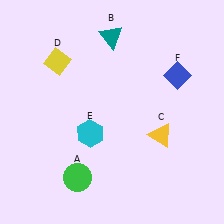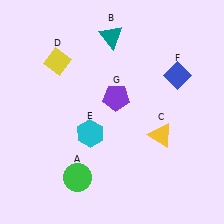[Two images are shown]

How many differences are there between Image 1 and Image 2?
There is 1 difference between the two images.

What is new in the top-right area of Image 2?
A purple pentagon (G) was added in the top-right area of Image 2.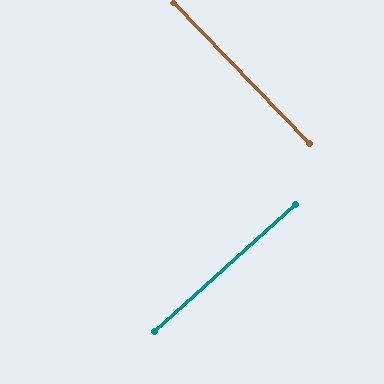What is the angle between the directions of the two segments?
Approximately 88 degrees.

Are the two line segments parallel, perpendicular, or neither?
Perpendicular — they meet at approximately 88°.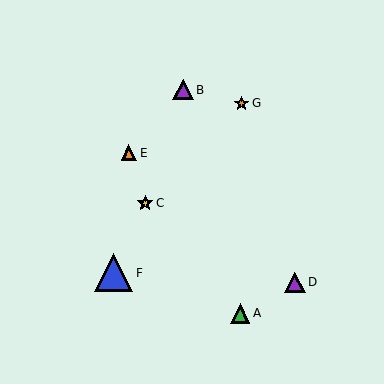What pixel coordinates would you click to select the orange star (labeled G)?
Click at (242, 103) to select the orange star G.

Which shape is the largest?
The blue triangle (labeled F) is the largest.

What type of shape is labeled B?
Shape B is a purple triangle.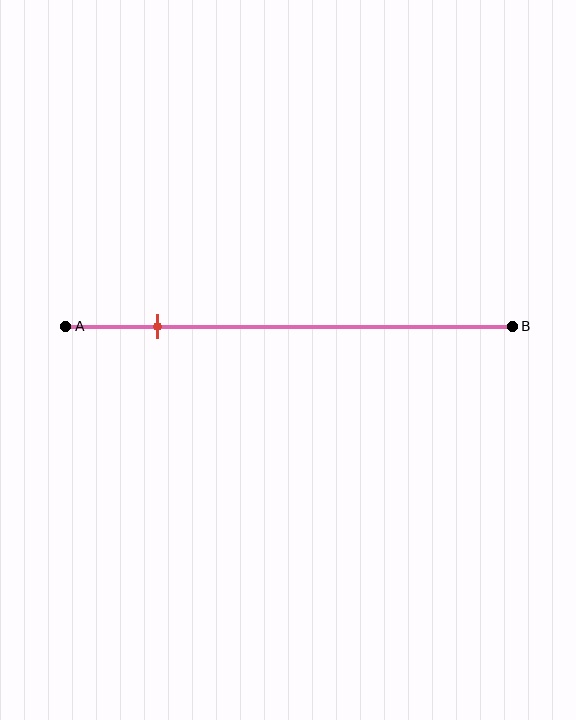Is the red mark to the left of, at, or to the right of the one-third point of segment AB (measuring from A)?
The red mark is to the left of the one-third point of segment AB.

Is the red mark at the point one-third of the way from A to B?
No, the mark is at about 20% from A, not at the 33% one-third point.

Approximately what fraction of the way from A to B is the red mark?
The red mark is approximately 20% of the way from A to B.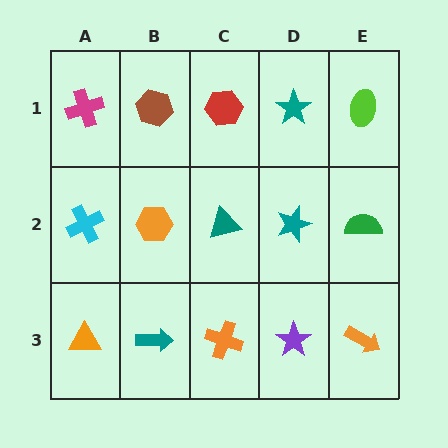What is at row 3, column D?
A purple star.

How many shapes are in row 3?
5 shapes.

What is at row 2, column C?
A teal triangle.